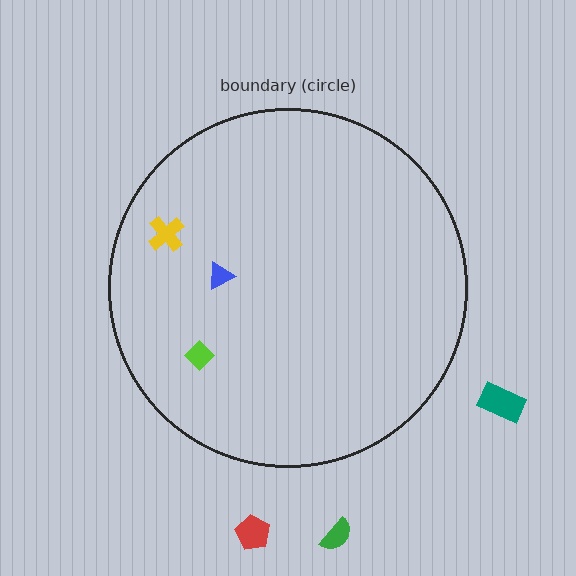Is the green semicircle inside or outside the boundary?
Outside.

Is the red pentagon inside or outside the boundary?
Outside.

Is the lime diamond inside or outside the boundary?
Inside.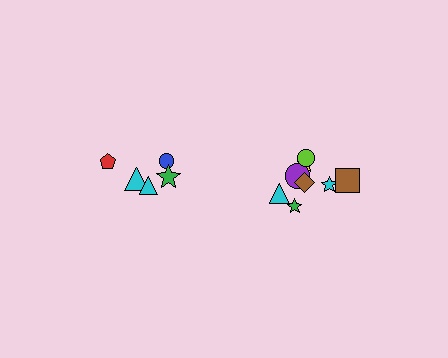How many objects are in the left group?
There are 5 objects.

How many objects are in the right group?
There are 8 objects.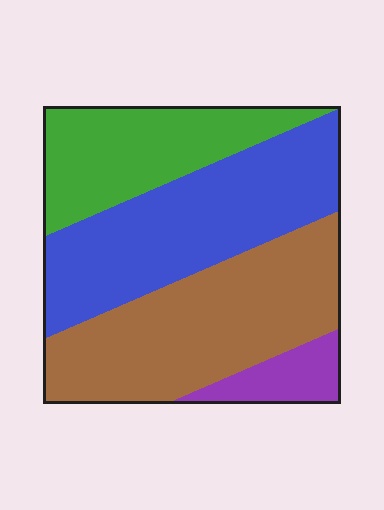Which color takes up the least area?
Purple, at roughly 10%.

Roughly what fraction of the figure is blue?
Blue covers about 35% of the figure.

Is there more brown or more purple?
Brown.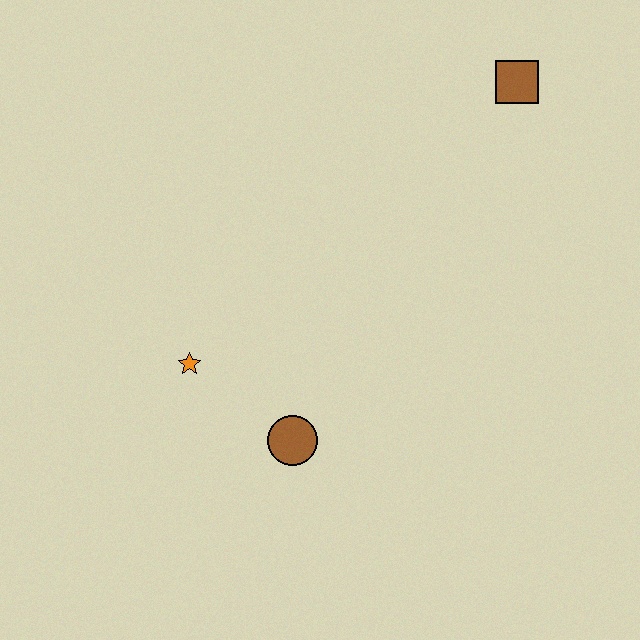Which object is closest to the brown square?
The brown circle is closest to the brown square.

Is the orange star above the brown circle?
Yes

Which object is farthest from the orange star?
The brown square is farthest from the orange star.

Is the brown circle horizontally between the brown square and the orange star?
Yes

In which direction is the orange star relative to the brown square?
The orange star is to the left of the brown square.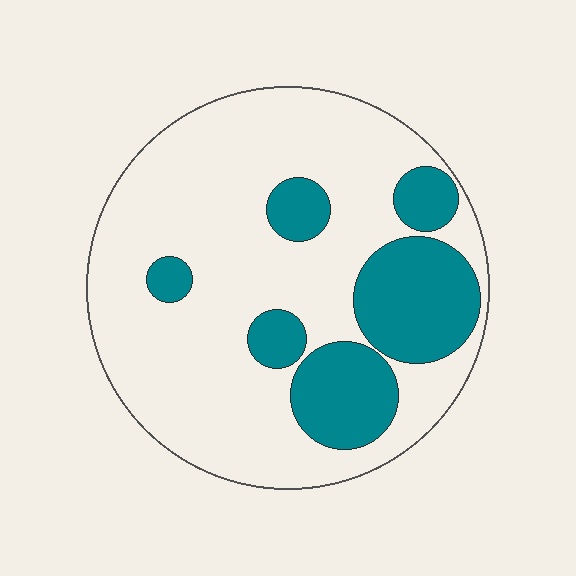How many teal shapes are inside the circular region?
6.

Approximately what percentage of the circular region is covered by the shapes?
Approximately 25%.